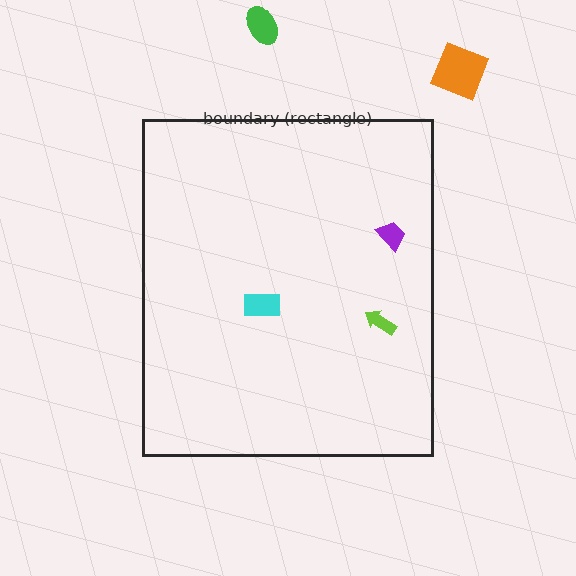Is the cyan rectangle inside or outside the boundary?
Inside.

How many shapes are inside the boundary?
3 inside, 2 outside.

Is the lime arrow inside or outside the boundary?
Inside.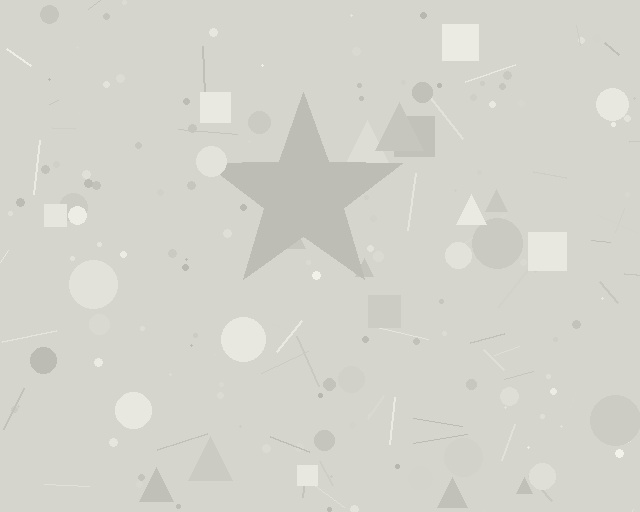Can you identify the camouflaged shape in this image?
The camouflaged shape is a star.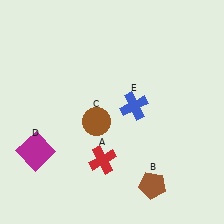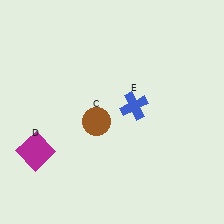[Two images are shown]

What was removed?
The brown pentagon (B), the red cross (A) were removed in Image 2.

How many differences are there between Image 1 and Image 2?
There are 2 differences between the two images.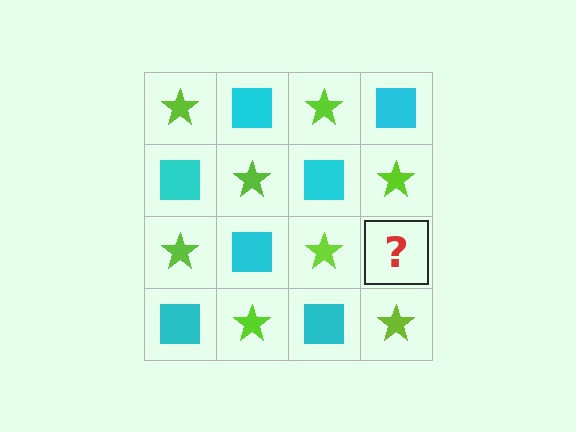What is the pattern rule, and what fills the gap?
The rule is that it alternates lime star and cyan square in a checkerboard pattern. The gap should be filled with a cyan square.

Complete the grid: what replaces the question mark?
The question mark should be replaced with a cyan square.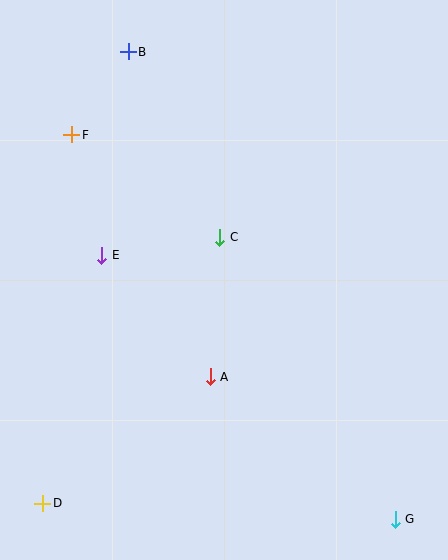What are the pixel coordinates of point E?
Point E is at (102, 255).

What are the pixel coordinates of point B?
Point B is at (128, 52).